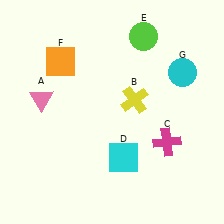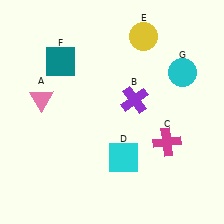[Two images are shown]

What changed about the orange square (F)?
In Image 1, F is orange. In Image 2, it changed to teal.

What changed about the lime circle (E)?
In Image 1, E is lime. In Image 2, it changed to yellow.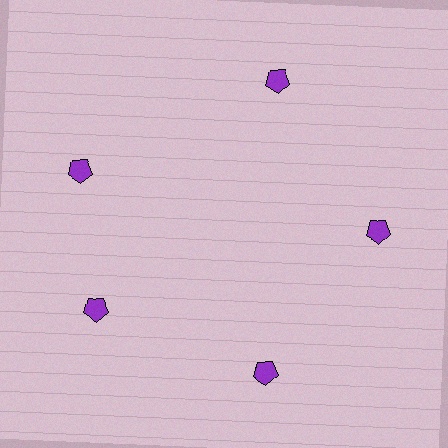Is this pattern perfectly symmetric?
No. The 5 purple pentagons are arranged in a ring, but one element near the 10 o'clock position is rotated out of alignment along the ring, breaking the 5-fold rotational symmetry.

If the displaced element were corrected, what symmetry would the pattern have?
It would have 5-fold rotational symmetry — the pattern would map onto itself every 72 degrees.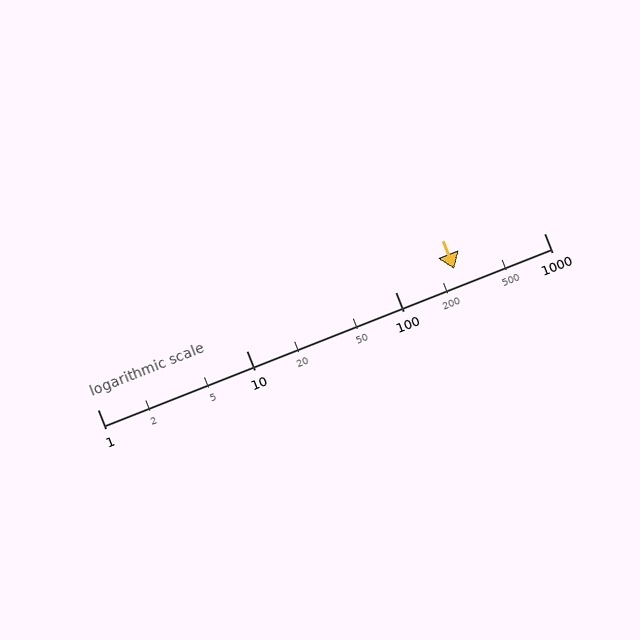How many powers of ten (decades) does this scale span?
The scale spans 3 decades, from 1 to 1000.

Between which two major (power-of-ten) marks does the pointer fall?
The pointer is between 100 and 1000.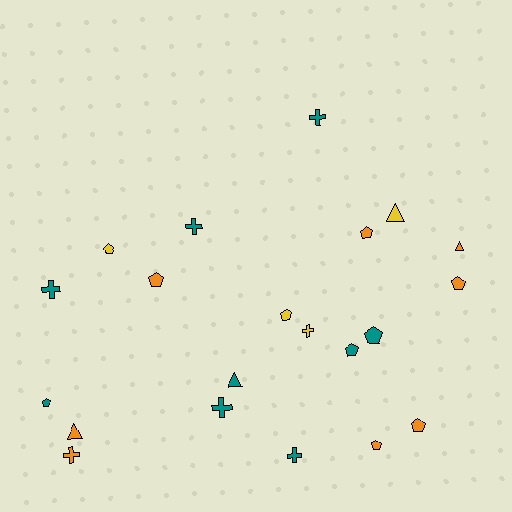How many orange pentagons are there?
There are 5 orange pentagons.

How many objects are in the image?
There are 21 objects.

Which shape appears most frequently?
Pentagon, with 10 objects.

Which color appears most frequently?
Teal, with 9 objects.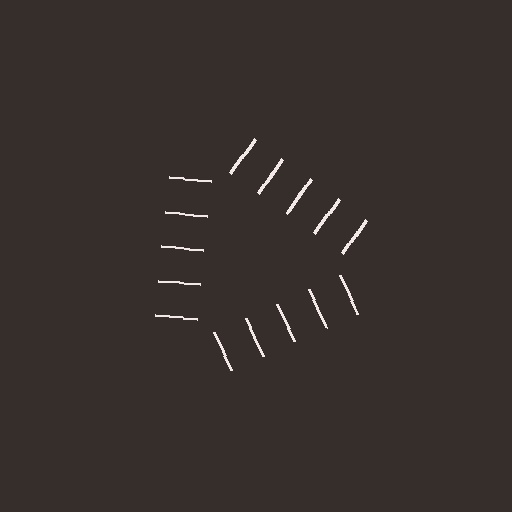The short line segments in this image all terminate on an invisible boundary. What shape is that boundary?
An illusory triangle — the line segments terminate on its edges but no continuous stroke is drawn.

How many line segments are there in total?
15 — 5 along each of the 3 edges.